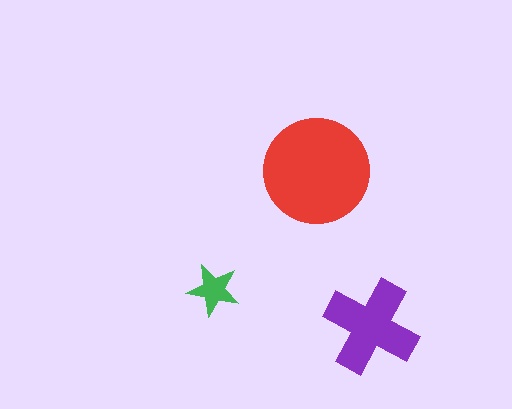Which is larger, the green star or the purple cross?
The purple cross.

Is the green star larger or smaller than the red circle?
Smaller.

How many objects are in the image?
There are 3 objects in the image.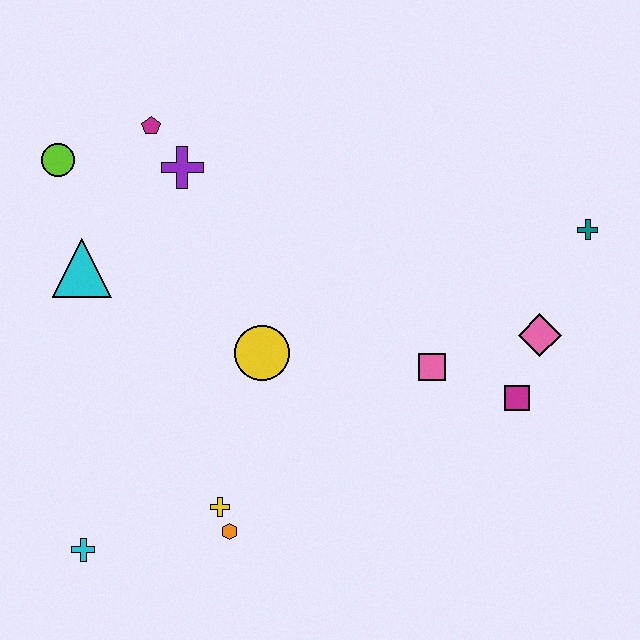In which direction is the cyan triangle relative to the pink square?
The cyan triangle is to the left of the pink square.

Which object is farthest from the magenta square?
The lime circle is farthest from the magenta square.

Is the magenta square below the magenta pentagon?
Yes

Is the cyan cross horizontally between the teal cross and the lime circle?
Yes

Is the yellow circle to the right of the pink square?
No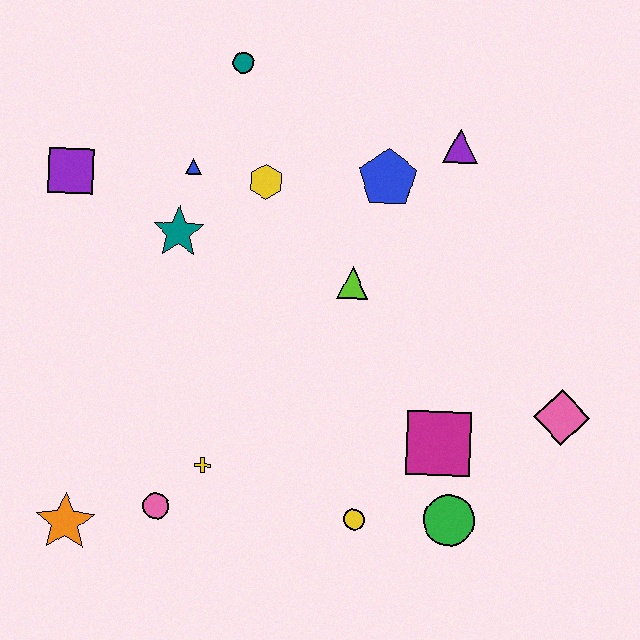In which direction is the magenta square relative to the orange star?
The magenta square is to the right of the orange star.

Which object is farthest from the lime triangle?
The orange star is farthest from the lime triangle.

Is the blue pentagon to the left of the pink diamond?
Yes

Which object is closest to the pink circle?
The yellow cross is closest to the pink circle.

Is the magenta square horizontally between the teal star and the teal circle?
No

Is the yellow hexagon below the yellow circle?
No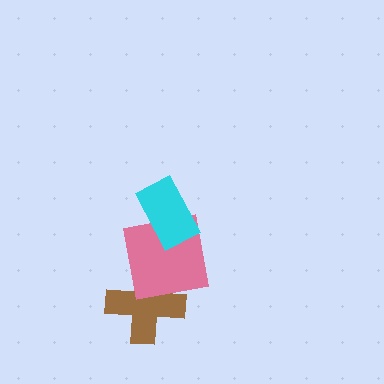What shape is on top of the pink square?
The cyan rectangle is on top of the pink square.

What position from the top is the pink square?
The pink square is 2nd from the top.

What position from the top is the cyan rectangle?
The cyan rectangle is 1st from the top.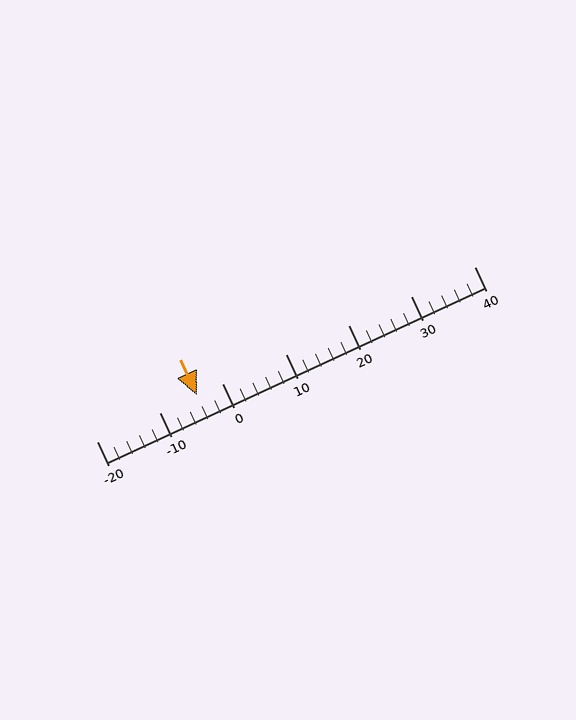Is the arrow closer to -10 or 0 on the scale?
The arrow is closer to 0.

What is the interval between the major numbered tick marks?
The major tick marks are spaced 10 units apart.